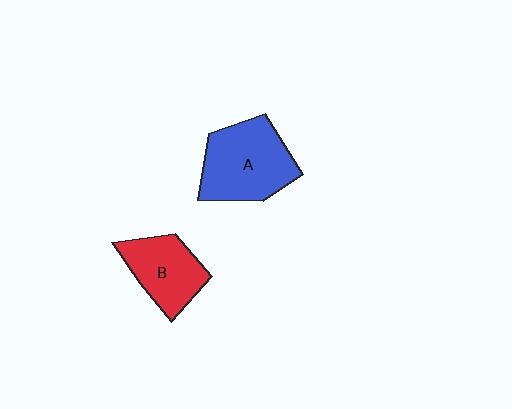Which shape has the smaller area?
Shape B (red).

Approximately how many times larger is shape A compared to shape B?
Approximately 1.4 times.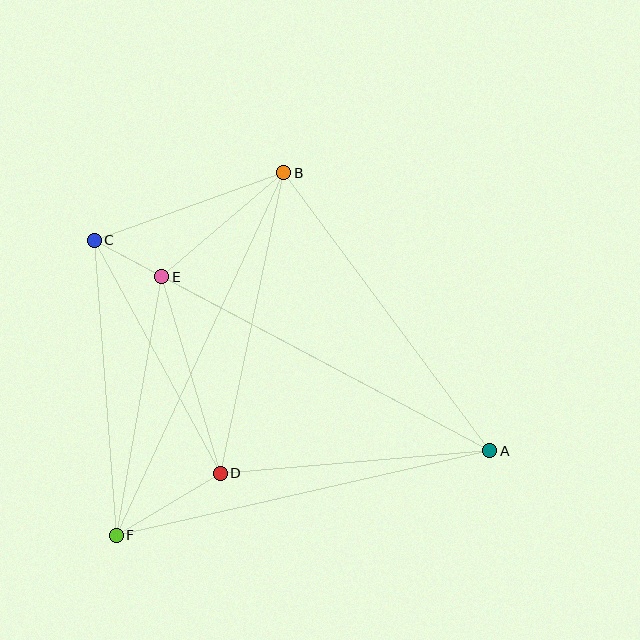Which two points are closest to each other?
Points C and E are closest to each other.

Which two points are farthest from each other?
Points A and C are farthest from each other.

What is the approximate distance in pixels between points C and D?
The distance between C and D is approximately 265 pixels.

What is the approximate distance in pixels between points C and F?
The distance between C and F is approximately 296 pixels.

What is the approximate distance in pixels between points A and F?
The distance between A and F is approximately 383 pixels.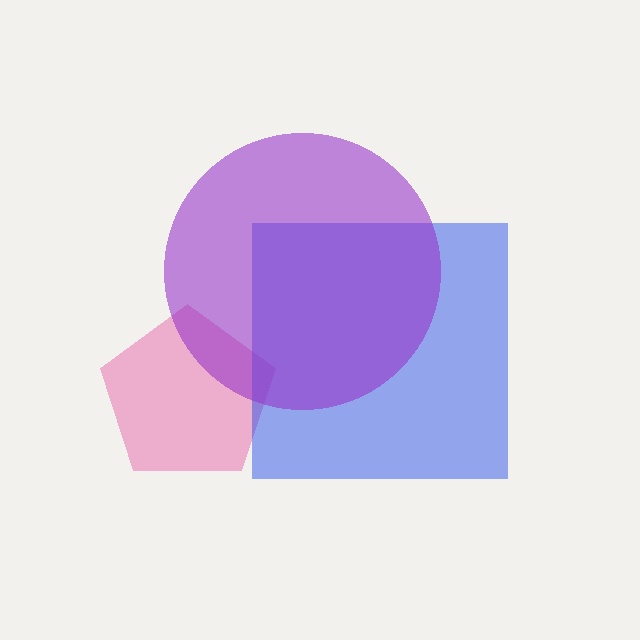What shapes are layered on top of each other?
The layered shapes are: a pink pentagon, a blue square, a purple circle.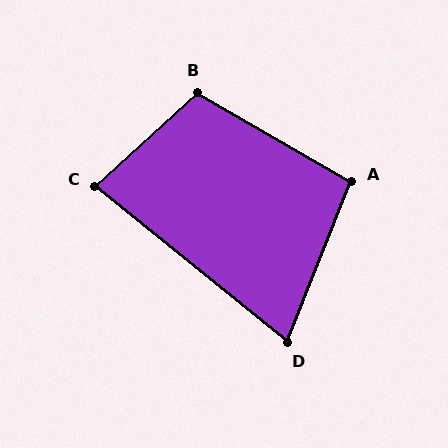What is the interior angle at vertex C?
Approximately 82 degrees (acute).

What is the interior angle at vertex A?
Approximately 98 degrees (obtuse).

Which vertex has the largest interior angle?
B, at approximately 107 degrees.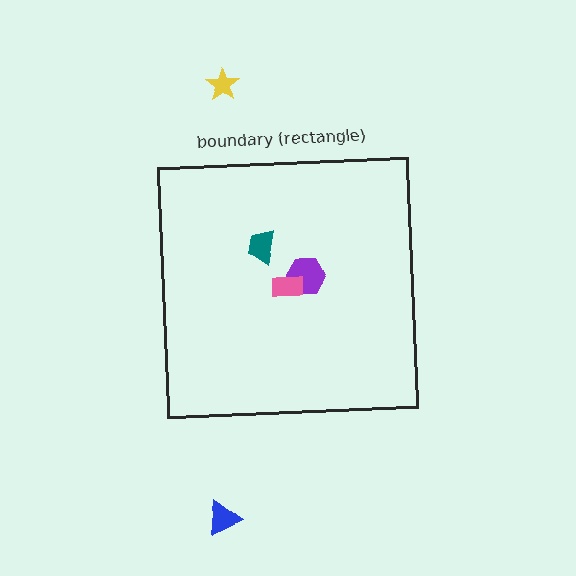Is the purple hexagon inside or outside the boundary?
Inside.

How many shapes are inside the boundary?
3 inside, 2 outside.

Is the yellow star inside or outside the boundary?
Outside.